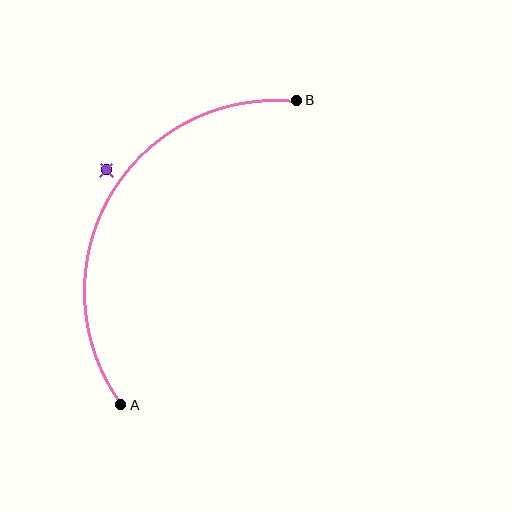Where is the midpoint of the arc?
The arc midpoint is the point on the curve farthest from the straight line joining A and B. It sits to the left of that line.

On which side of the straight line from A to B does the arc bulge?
The arc bulges to the left of the straight line connecting A and B.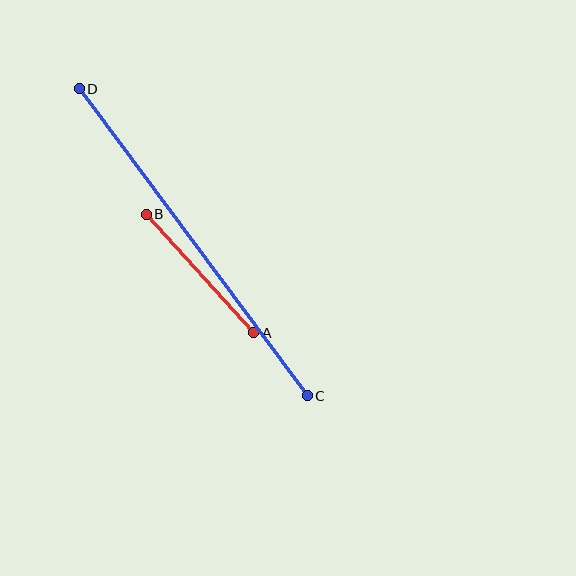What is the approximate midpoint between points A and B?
The midpoint is at approximately (200, 273) pixels.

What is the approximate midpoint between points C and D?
The midpoint is at approximately (193, 242) pixels.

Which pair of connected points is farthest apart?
Points C and D are farthest apart.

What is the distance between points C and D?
The distance is approximately 382 pixels.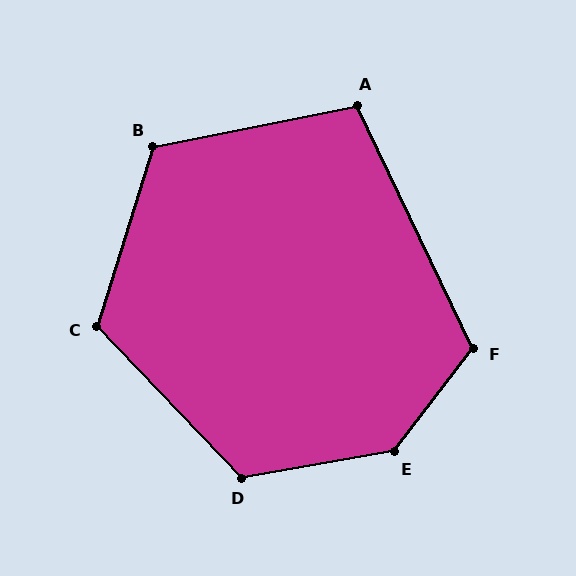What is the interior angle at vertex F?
Approximately 117 degrees (obtuse).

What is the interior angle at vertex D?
Approximately 124 degrees (obtuse).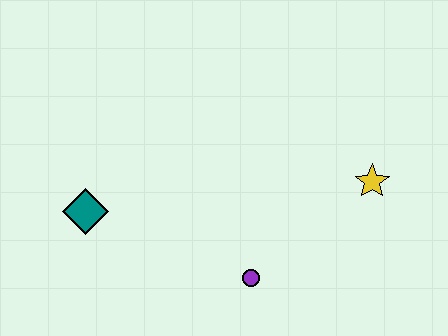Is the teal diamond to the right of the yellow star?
No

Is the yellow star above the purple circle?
Yes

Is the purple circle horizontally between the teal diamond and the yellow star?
Yes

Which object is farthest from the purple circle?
The teal diamond is farthest from the purple circle.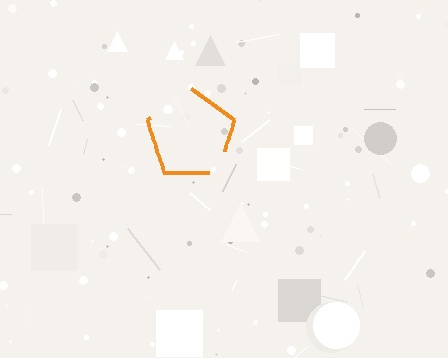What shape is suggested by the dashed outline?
The dashed outline suggests a pentagon.